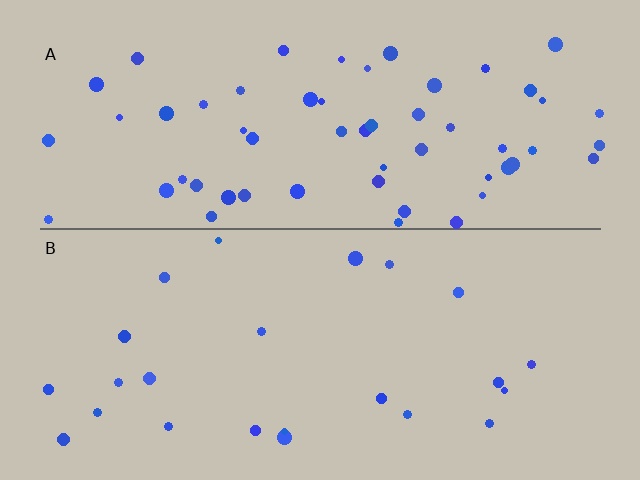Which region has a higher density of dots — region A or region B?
A (the top).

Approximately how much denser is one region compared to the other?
Approximately 2.4× — region A over region B.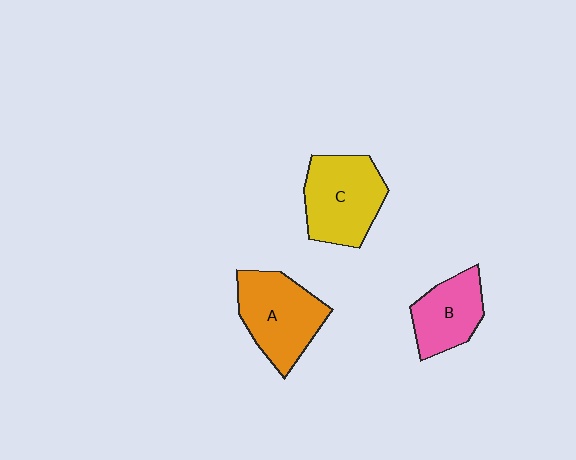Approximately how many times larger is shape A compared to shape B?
Approximately 1.4 times.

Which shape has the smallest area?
Shape B (pink).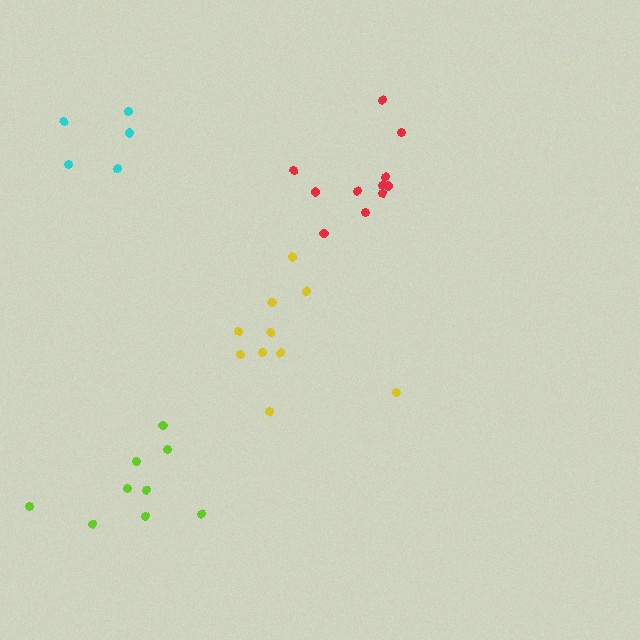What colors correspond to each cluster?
The clusters are colored: lime, cyan, red, yellow.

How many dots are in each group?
Group 1: 9 dots, Group 2: 5 dots, Group 3: 11 dots, Group 4: 10 dots (35 total).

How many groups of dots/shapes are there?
There are 4 groups.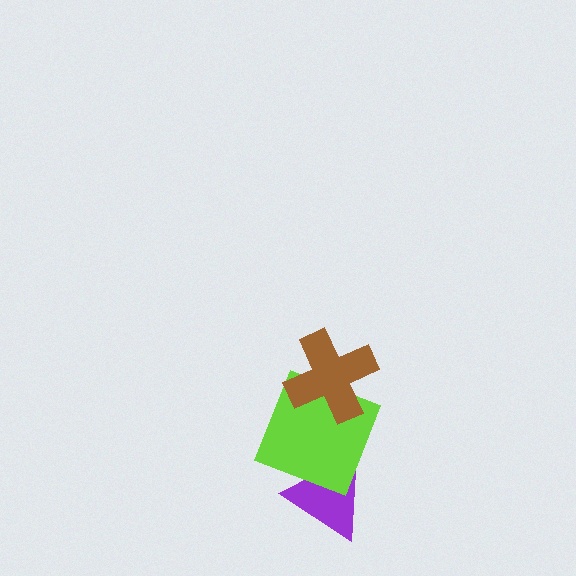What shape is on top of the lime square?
The brown cross is on top of the lime square.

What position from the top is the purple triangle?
The purple triangle is 3rd from the top.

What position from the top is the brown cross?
The brown cross is 1st from the top.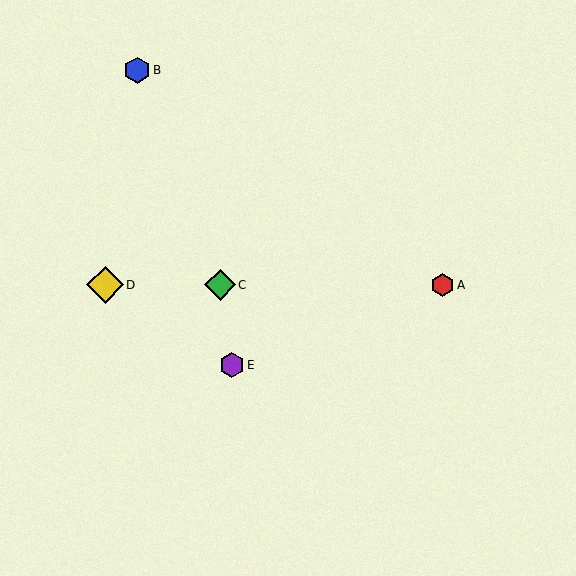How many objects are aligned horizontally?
3 objects (A, C, D) are aligned horizontally.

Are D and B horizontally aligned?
No, D is at y≈285 and B is at y≈70.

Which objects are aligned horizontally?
Objects A, C, D are aligned horizontally.